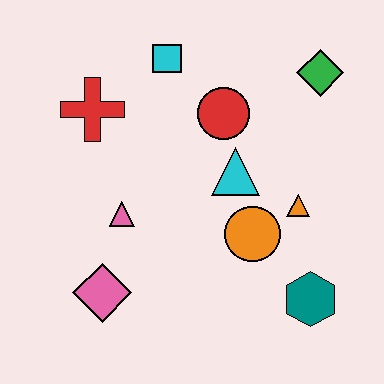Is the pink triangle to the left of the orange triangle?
Yes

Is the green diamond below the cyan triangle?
No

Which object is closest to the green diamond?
The red circle is closest to the green diamond.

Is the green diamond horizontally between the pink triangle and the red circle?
No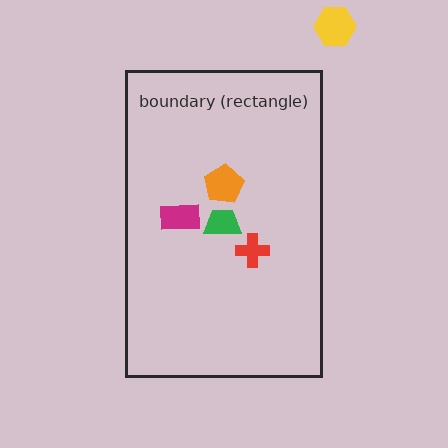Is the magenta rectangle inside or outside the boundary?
Inside.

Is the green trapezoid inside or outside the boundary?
Inside.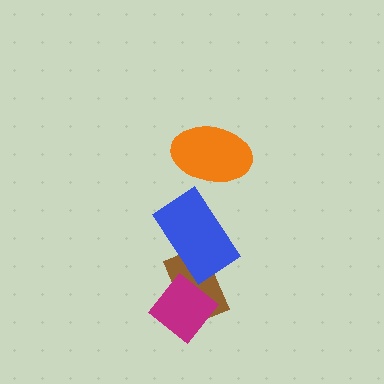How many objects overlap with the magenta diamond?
1 object overlaps with the magenta diamond.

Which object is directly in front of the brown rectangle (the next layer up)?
The blue rectangle is directly in front of the brown rectangle.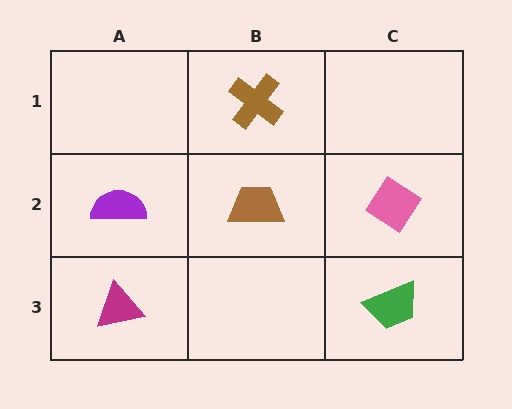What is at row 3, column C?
A green trapezoid.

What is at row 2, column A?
A purple semicircle.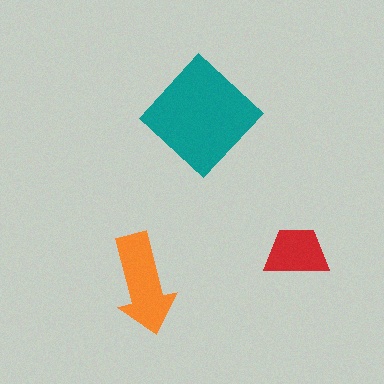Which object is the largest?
The teal diamond.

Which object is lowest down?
The orange arrow is bottommost.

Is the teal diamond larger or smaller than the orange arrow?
Larger.